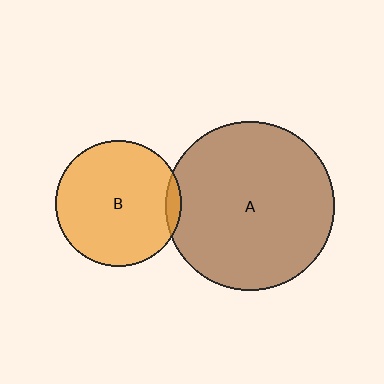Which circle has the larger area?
Circle A (brown).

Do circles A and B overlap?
Yes.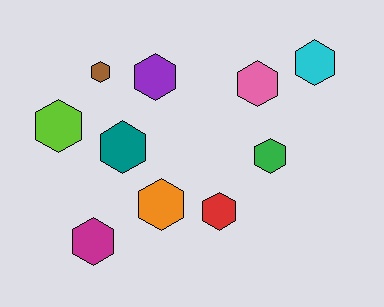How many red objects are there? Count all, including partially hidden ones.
There is 1 red object.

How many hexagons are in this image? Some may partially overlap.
There are 10 hexagons.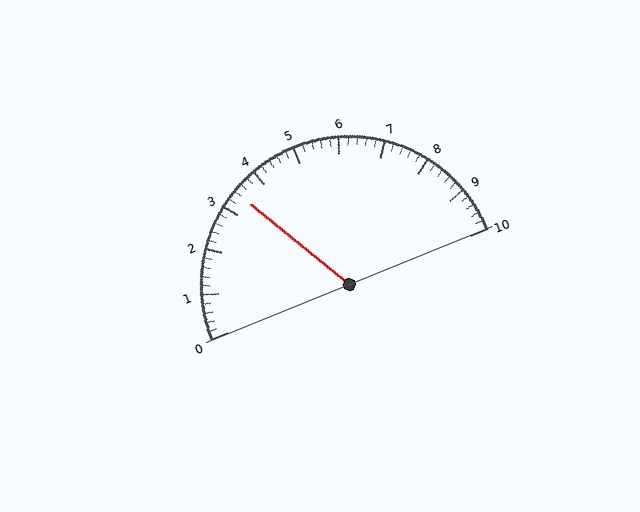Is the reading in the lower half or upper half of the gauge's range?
The reading is in the lower half of the range (0 to 10).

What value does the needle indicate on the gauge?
The needle indicates approximately 3.4.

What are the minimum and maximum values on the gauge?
The gauge ranges from 0 to 10.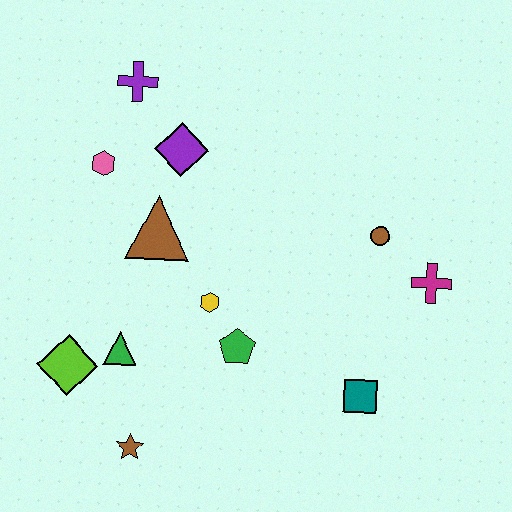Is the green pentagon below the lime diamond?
No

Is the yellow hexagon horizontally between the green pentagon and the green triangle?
Yes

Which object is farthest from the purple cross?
The teal square is farthest from the purple cross.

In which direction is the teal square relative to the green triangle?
The teal square is to the right of the green triangle.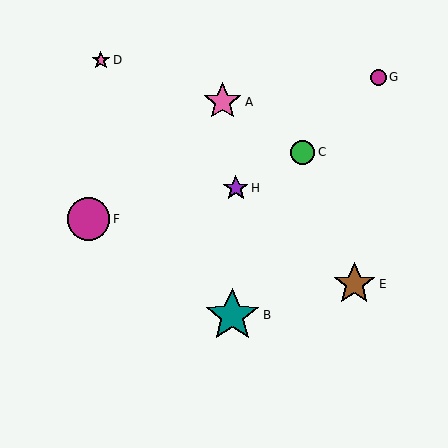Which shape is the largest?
The teal star (labeled B) is the largest.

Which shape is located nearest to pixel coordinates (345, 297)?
The brown star (labeled E) at (354, 284) is nearest to that location.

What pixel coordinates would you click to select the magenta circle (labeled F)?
Click at (88, 219) to select the magenta circle F.